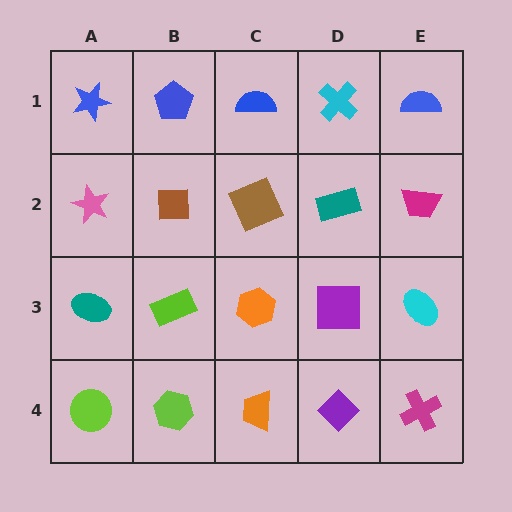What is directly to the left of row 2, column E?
A teal rectangle.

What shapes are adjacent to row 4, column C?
An orange hexagon (row 3, column C), a lime hexagon (row 4, column B), a purple diamond (row 4, column D).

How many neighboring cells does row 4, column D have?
3.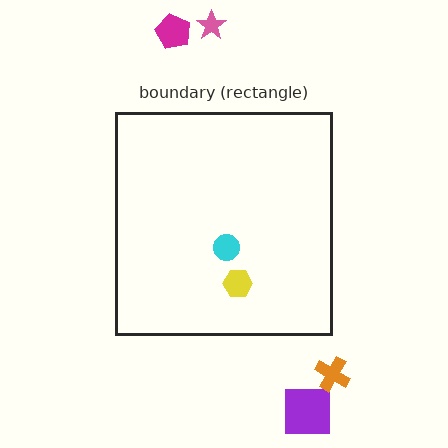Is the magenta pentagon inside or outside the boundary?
Outside.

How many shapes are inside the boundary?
2 inside, 4 outside.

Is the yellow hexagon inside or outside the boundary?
Inside.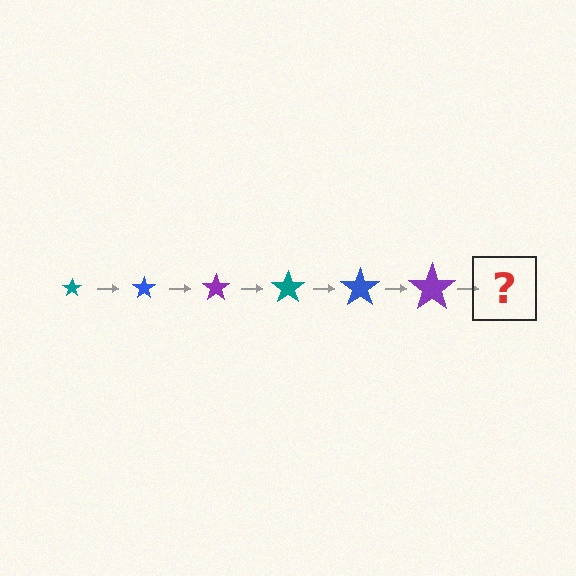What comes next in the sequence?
The next element should be a teal star, larger than the previous one.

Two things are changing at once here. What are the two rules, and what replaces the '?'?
The two rules are that the star grows larger each step and the color cycles through teal, blue, and purple. The '?' should be a teal star, larger than the previous one.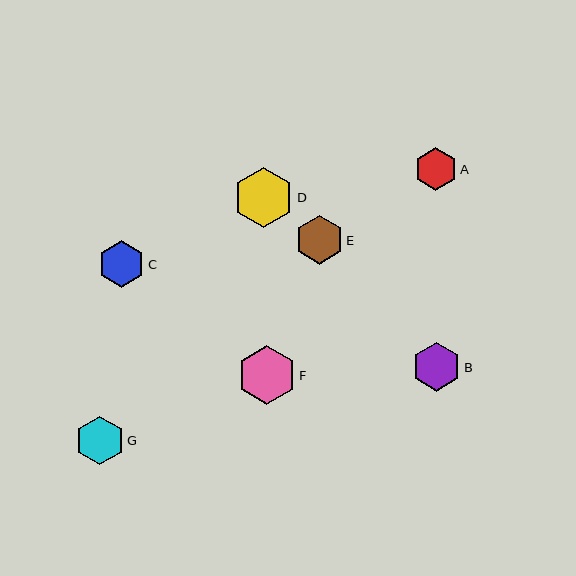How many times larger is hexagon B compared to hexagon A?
Hexagon B is approximately 1.2 times the size of hexagon A.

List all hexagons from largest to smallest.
From largest to smallest: D, F, B, G, E, C, A.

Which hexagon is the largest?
Hexagon D is the largest with a size of approximately 60 pixels.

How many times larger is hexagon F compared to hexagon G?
Hexagon F is approximately 1.2 times the size of hexagon G.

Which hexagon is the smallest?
Hexagon A is the smallest with a size of approximately 42 pixels.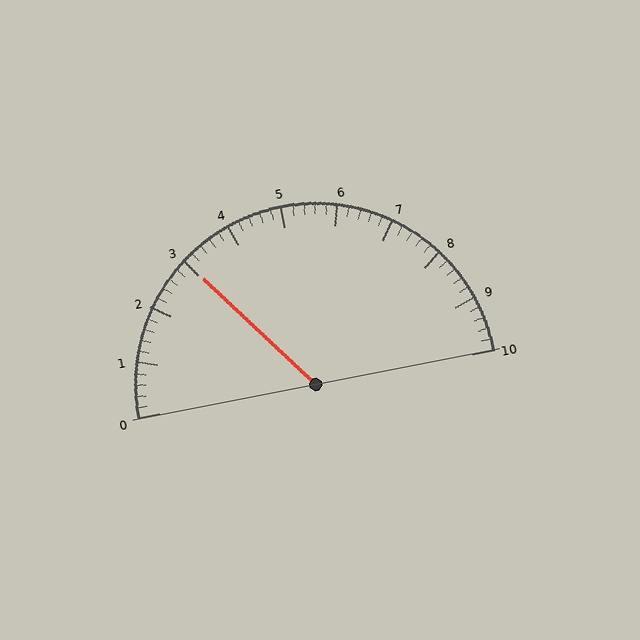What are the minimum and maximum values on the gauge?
The gauge ranges from 0 to 10.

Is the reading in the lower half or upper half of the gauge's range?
The reading is in the lower half of the range (0 to 10).